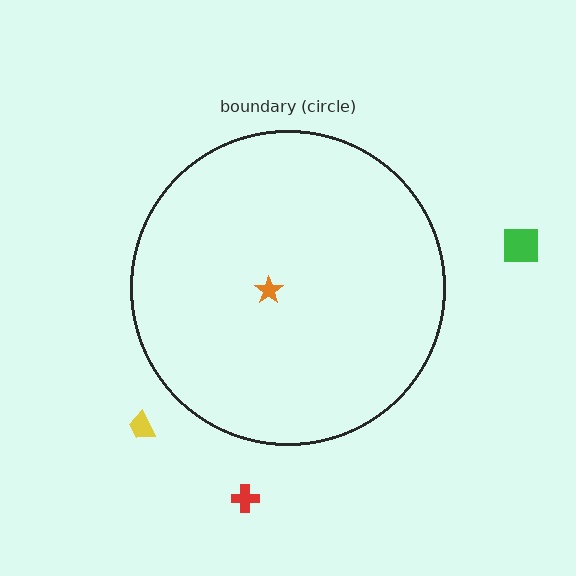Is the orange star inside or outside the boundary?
Inside.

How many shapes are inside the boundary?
1 inside, 3 outside.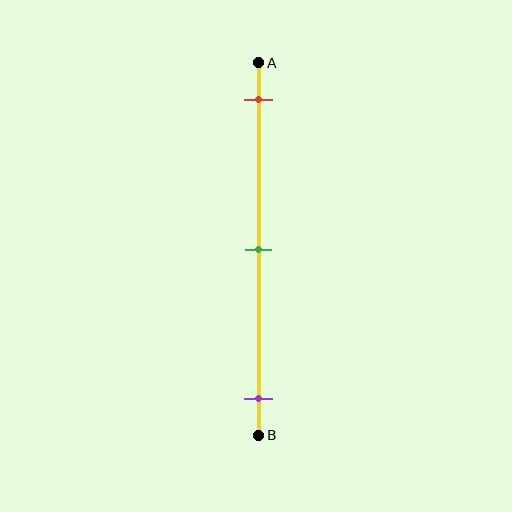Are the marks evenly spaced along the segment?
Yes, the marks are approximately evenly spaced.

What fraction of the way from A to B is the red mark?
The red mark is approximately 10% (0.1) of the way from A to B.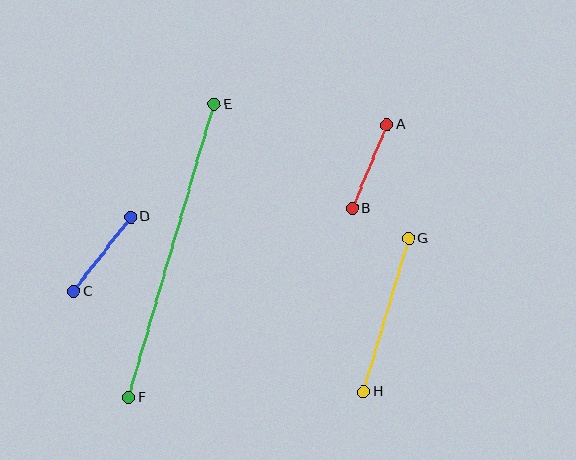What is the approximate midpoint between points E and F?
The midpoint is at approximately (171, 251) pixels.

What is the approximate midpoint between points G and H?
The midpoint is at approximately (386, 315) pixels.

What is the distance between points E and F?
The distance is approximately 305 pixels.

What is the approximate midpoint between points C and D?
The midpoint is at approximately (102, 254) pixels.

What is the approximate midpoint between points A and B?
The midpoint is at approximately (370, 167) pixels.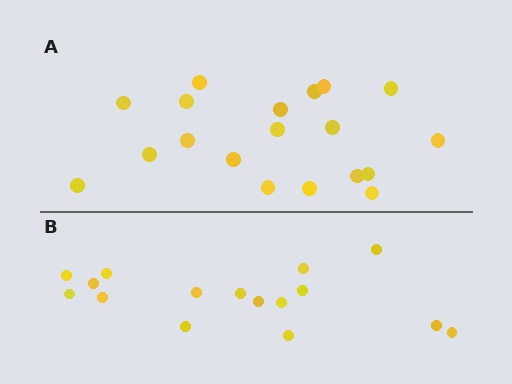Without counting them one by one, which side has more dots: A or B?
Region A (the top region) has more dots.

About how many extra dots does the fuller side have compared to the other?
Region A has just a few more — roughly 2 or 3 more dots than region B.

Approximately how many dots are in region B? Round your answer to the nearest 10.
About 20 dots. (The exact count is 16, which rounds to 20.)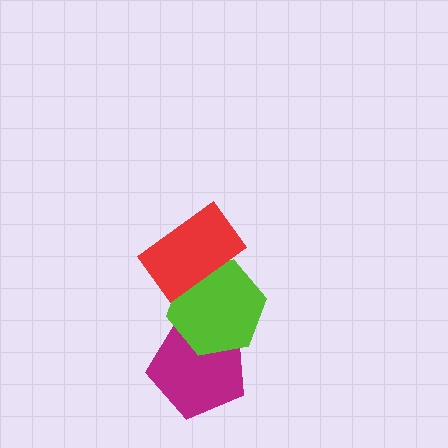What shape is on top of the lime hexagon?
The red rectangle is on top of the lime hexagon.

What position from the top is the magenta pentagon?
The magenta pentagon is 3rd from the top.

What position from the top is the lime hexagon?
The lime hexagon is 2nd from the top.